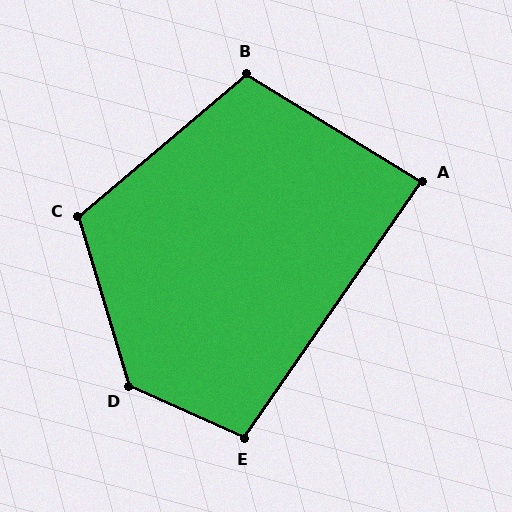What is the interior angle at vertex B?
Approximately 108 degrees (obtuse).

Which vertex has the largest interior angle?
D, at approximately 131 degrees.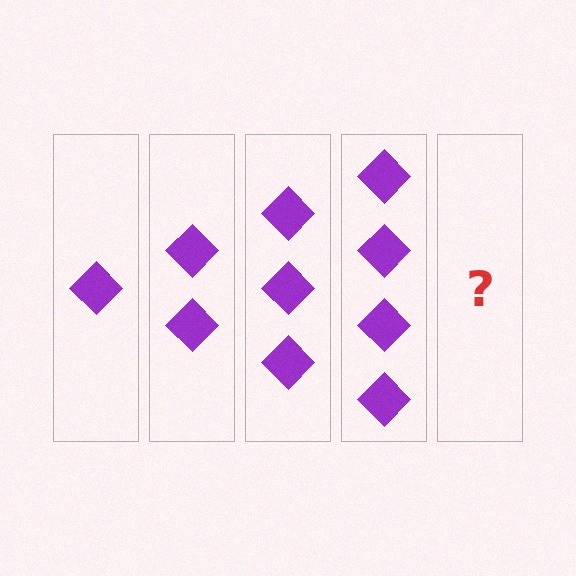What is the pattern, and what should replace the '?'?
The pattern is that each step adds one more diamond. The '?' should be 5 diamonds.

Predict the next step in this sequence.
The next step is 5 diamonds.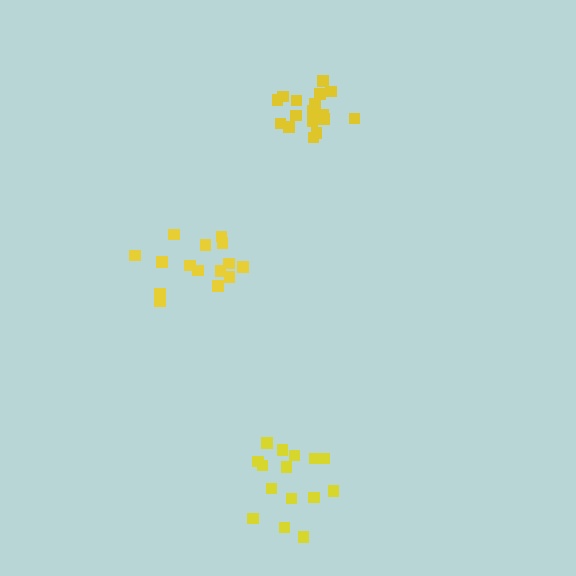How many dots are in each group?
Group 1: 17 dots, Group 2: 15 dots, Group 3: 15 dots (47 total).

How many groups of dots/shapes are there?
There are 3 groups.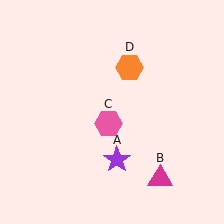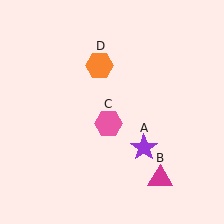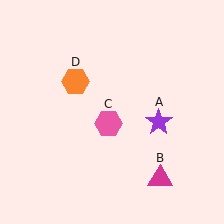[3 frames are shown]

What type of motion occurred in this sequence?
The purple star (object A), orange hexagon (object D) rotated counterclockwise around the center of the scene.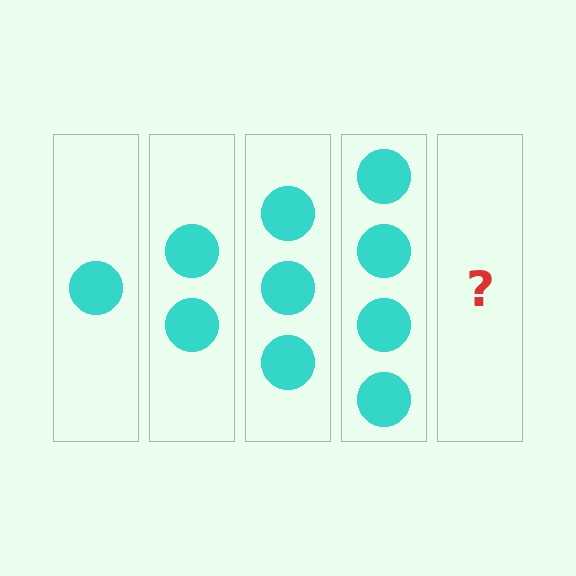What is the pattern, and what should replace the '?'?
The pattern is that each step adds one more circle. The '?' should be 5 circles.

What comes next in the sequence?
The next element should be 5 circles.